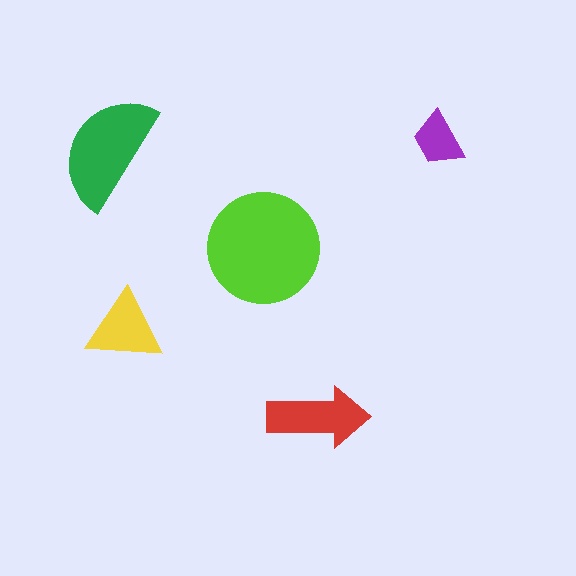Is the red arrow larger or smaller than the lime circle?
Smaller.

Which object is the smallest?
The purple trapezoid.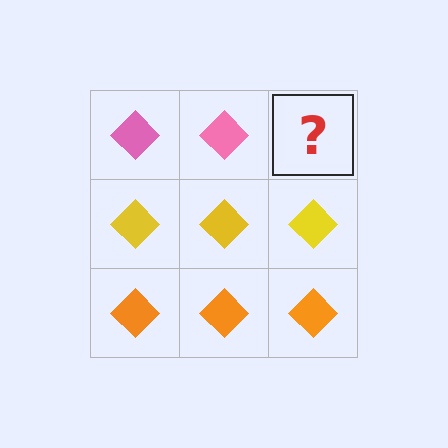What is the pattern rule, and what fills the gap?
The rule is that each row has a consistent color. The gap should be filled with a pink diamond.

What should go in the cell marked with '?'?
The missing cell should contain a pink diamond.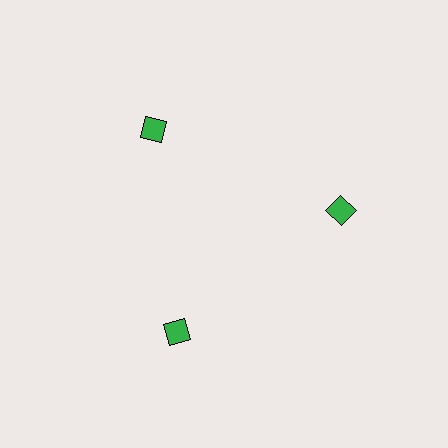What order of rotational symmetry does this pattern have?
This pattern has 3-fold rotational symmetry.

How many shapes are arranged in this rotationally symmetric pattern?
There are 3 shapes, arranged in 3 groups of 1.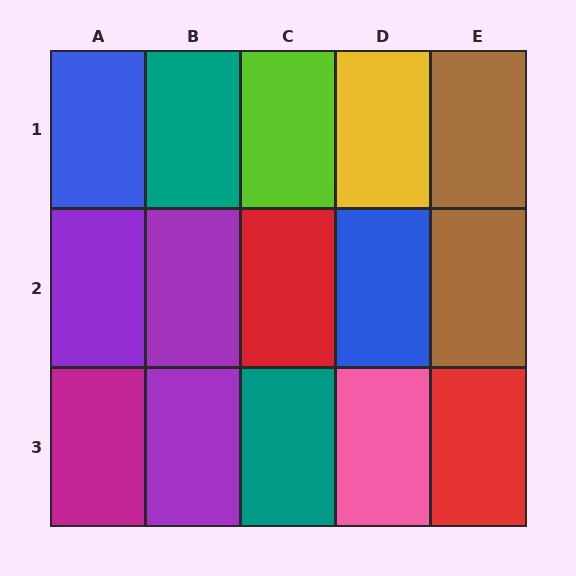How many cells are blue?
2 cells are blue.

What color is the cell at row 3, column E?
Red.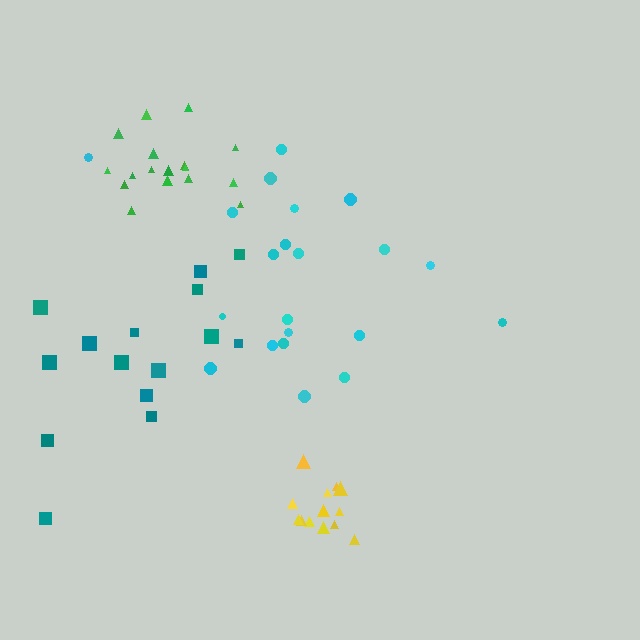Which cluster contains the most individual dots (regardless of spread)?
Cyan (21).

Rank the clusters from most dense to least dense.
yellow, green, cyan, teal.